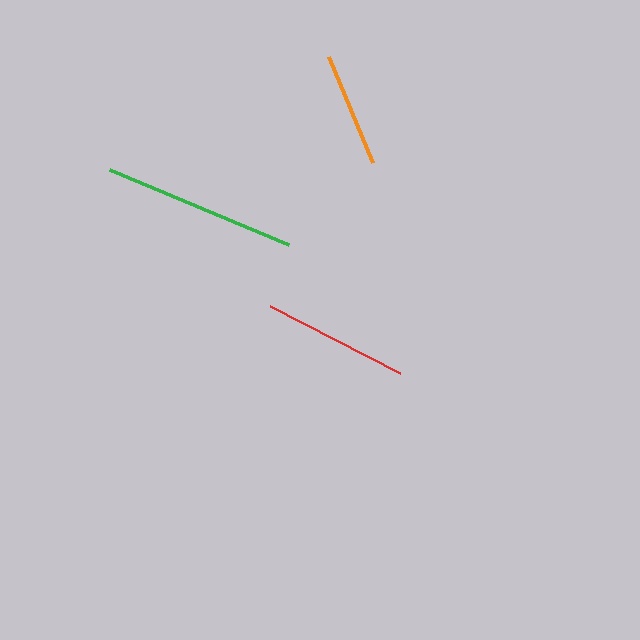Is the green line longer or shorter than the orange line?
The green line is longer than the orange line.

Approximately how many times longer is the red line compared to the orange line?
The red line is approximately 1.3 times the length of the orange line.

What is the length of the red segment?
The red segment is approximately 146 pixels long.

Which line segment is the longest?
The green line is the longest at approximately 194 pixels.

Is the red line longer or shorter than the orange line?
The red line is longer than the orange line.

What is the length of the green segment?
The green segment is approximately 194 pixels long.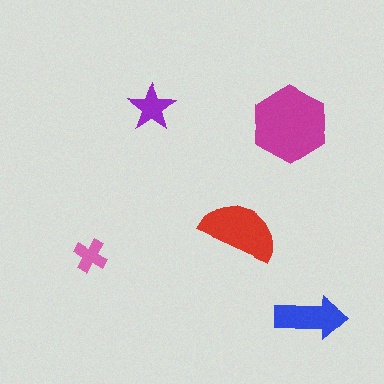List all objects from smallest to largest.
The pink cross, the purple star, the blue arrow, the red semicircle, the magenta hexagon.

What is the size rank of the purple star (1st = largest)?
4th.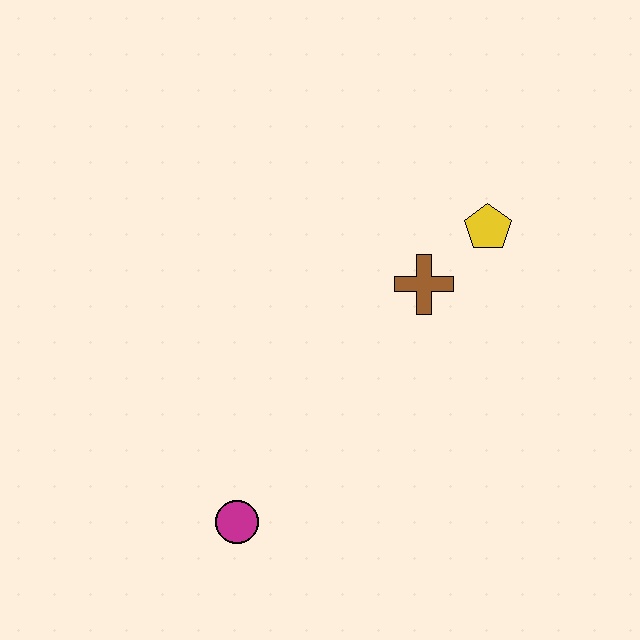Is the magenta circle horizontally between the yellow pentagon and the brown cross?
No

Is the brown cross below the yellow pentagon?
Yes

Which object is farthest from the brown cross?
The magenta circle is farthest from the brown cross.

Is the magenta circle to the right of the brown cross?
No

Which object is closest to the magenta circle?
The brown cross is closest to the magenta circle.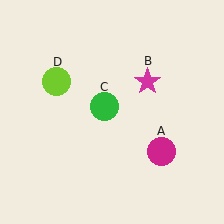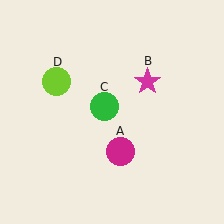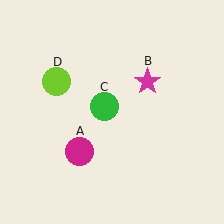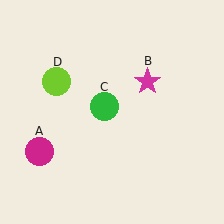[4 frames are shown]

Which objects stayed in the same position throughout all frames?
Magenta star (object B) and green circle (object C) and lime circle (object D) remained stationary.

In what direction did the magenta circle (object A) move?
The magenta circle (object A) moved left.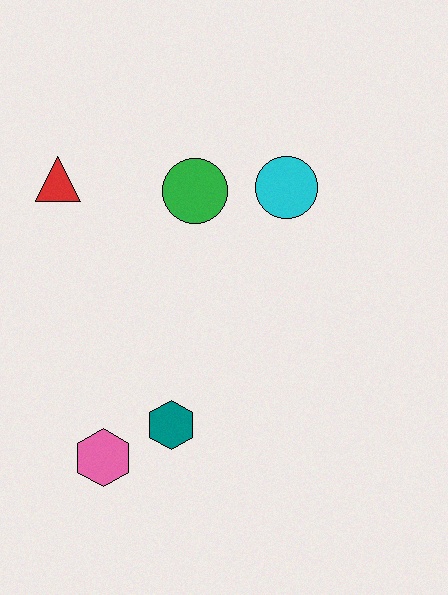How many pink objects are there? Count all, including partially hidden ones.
There is 1 pink object.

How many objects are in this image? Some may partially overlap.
There are 5 objects.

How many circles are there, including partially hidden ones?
There are 2 circles.